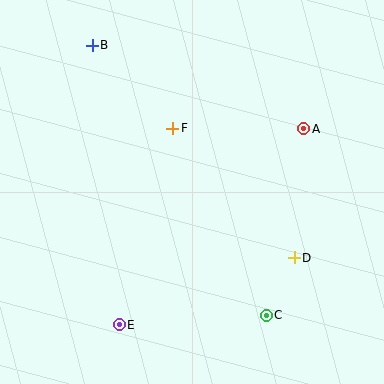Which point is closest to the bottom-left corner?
Point E is closest to the bottom-left corner.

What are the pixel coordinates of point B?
Point B is at (92, 45).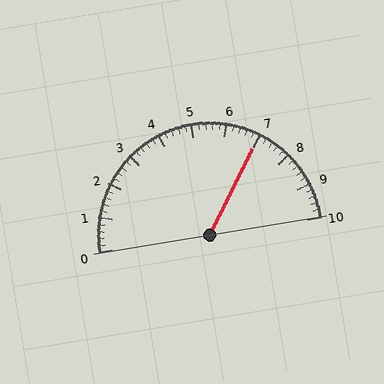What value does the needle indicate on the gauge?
The needle indicates approximately 7.0.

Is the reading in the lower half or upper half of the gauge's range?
The reading is in the upper half of the range (0 to 10).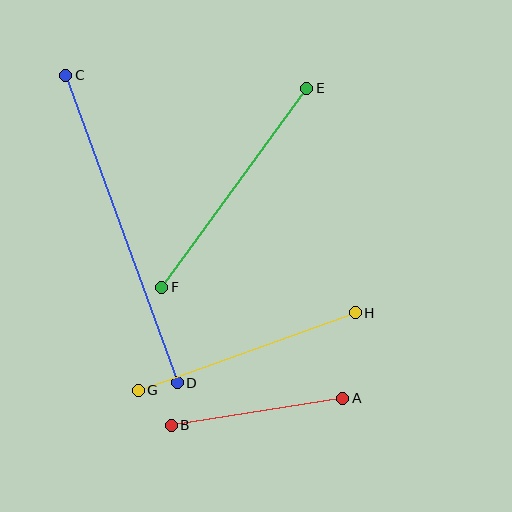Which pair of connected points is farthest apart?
Points C and D are farthest apart.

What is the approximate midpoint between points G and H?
The midpoint is at approximately (247, 351) pixels.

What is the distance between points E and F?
The distance is approximately 246 pixels.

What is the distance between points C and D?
The distance is approximately 327 pixels.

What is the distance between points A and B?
The distance is approximately 174 pixels.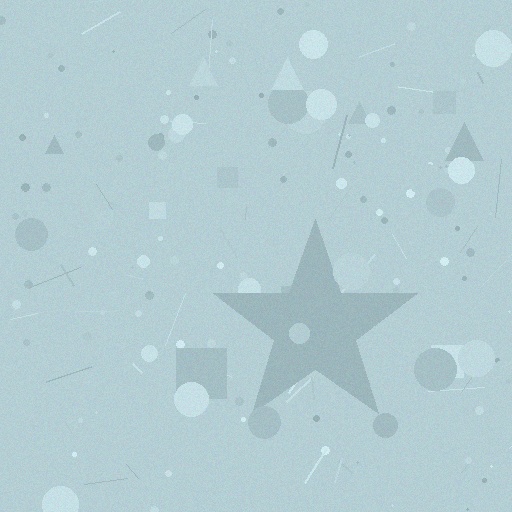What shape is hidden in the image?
A star is hidden in the image.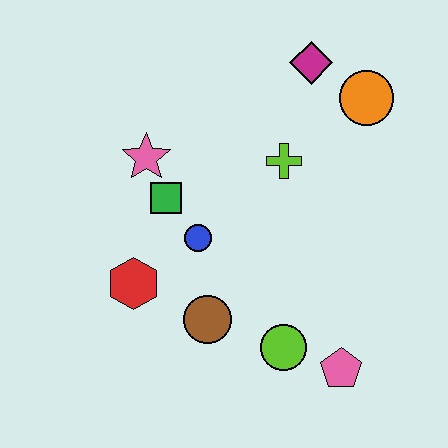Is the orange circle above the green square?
Yes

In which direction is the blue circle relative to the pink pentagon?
The blue circle is to the left of the pink pentagon.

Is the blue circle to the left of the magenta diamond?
Yes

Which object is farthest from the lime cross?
The pink pentagon is farthest from the lime cross.